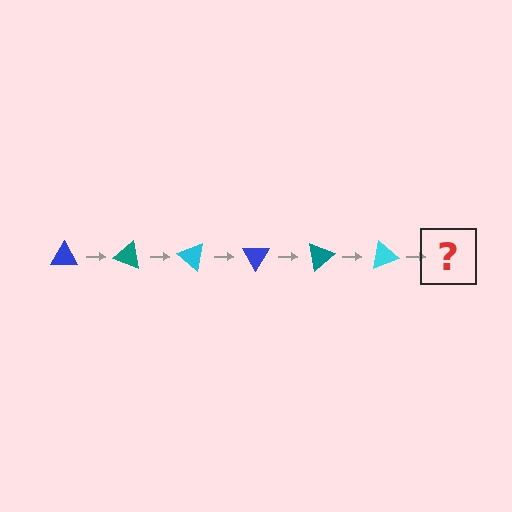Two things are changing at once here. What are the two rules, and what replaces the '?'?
The two rules are that it rotates 20 degrees each step and the color cycles through blue, teal, and cyan. The '?' should be a blue triangle, rotated 120 degrees from the start.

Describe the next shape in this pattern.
It should be a blue triangle, rotated 120 degrees from the start.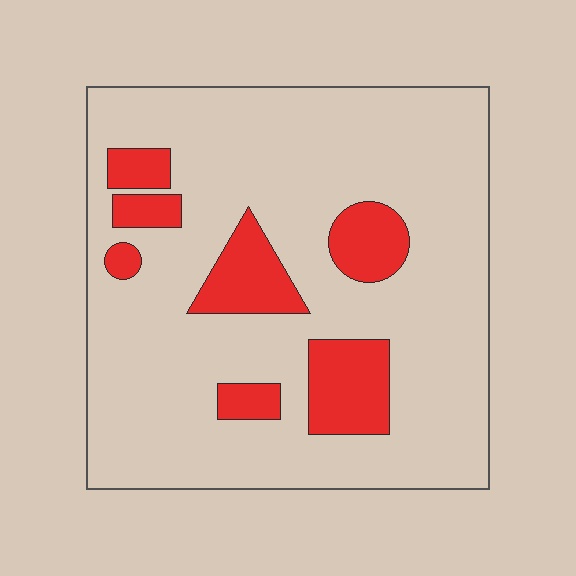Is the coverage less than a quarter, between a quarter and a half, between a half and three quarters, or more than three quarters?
Less than a quarter.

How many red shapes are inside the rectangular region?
7.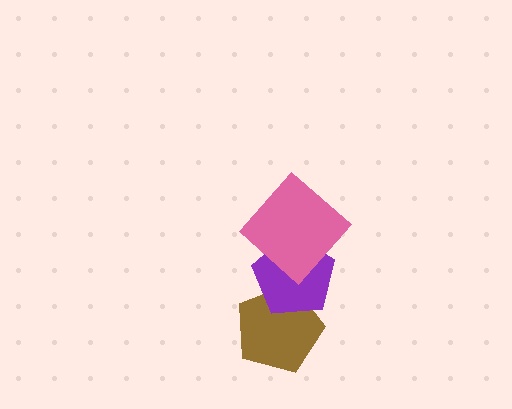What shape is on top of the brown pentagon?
The purple pentagon is on top of the brown pentagon.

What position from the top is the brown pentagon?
The brown pentagon is 3rd from the top.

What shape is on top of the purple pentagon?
The pink diamond is on top of the purple pentagon.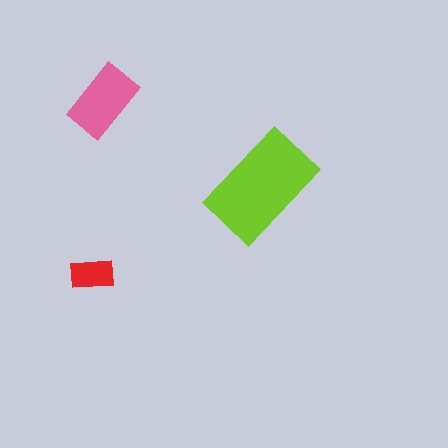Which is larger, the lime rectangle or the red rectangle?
The lime one.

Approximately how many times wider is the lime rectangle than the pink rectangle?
About 1.5 times wider.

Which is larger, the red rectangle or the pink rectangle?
The pink one.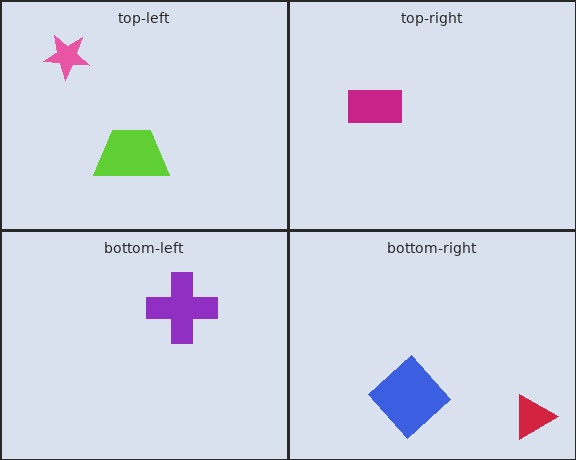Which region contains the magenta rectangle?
The top-right region.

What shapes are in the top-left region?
The lime trapezoid, the pink star.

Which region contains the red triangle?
The bottom-right region.